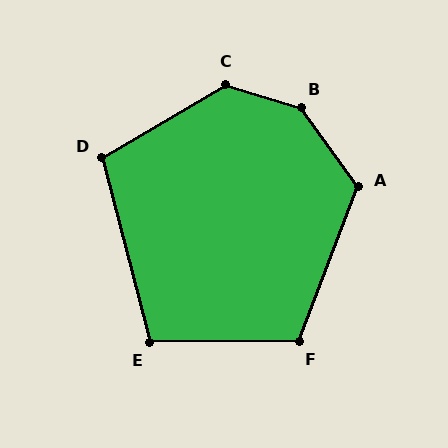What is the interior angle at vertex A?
Approximately 123 degrees (obtuse).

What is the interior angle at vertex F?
Approximately 111 degrees (obtuse).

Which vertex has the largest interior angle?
B, at approximately 143 degrees.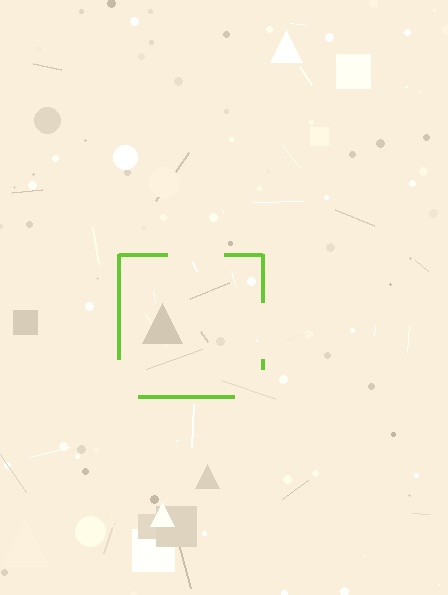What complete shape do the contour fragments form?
The contour fragments form a square.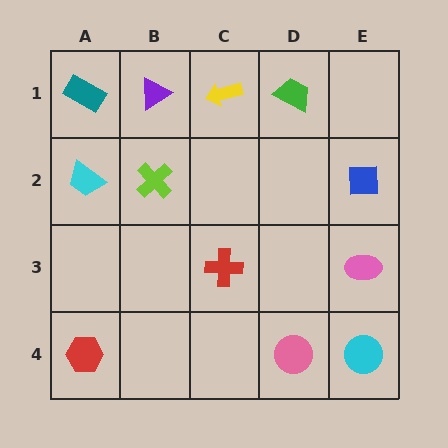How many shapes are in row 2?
3 shapes.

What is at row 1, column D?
A green trapezoid.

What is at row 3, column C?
A red cross.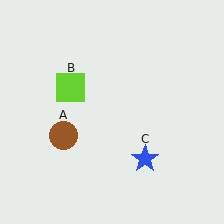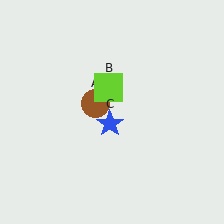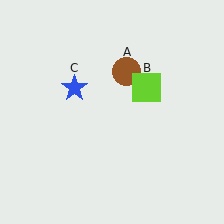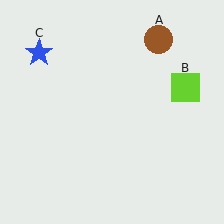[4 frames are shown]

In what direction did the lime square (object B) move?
The lime square (object B) moved right.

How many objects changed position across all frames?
3 objects changed position: brown circle (object A), lime square (object B), blue star (object C).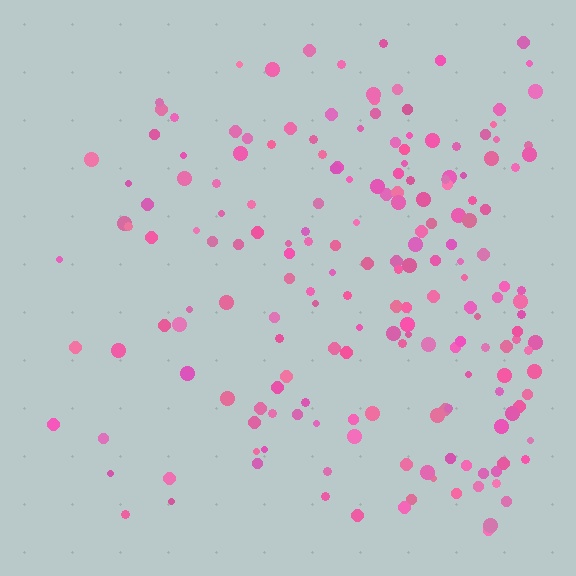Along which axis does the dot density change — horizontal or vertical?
Horizontal.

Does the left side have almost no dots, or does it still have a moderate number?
Still a moderate number, just noticeably fewer than the right.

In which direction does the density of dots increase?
From left to right, with the right side densest.